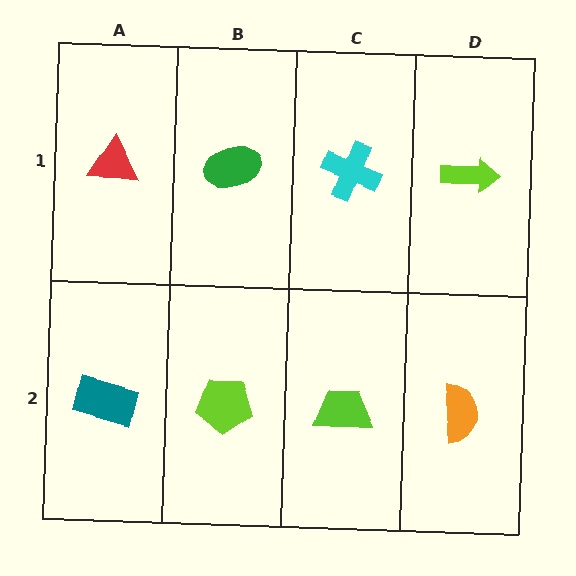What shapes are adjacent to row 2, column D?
A lime arrow (row 1, column D), a lime trapezoid (row 2, column C).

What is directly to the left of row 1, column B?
A red triangle.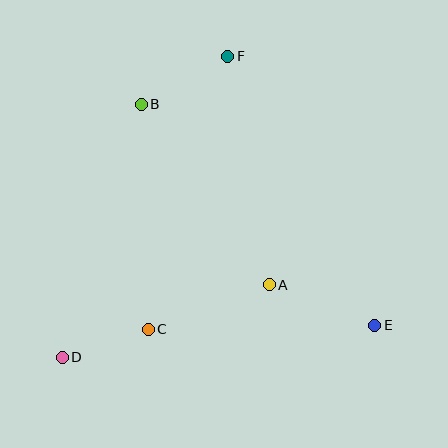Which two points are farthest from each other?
Points D and F are farthest from each other.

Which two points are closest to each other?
Points C and D are closest to each other.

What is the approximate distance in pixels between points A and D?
The distance between A and D is approximately 219 pixels.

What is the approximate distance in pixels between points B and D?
The distance between B and D is approximately 265 pixels.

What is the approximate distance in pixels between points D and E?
The distance between D and E is approximately 314 pixels.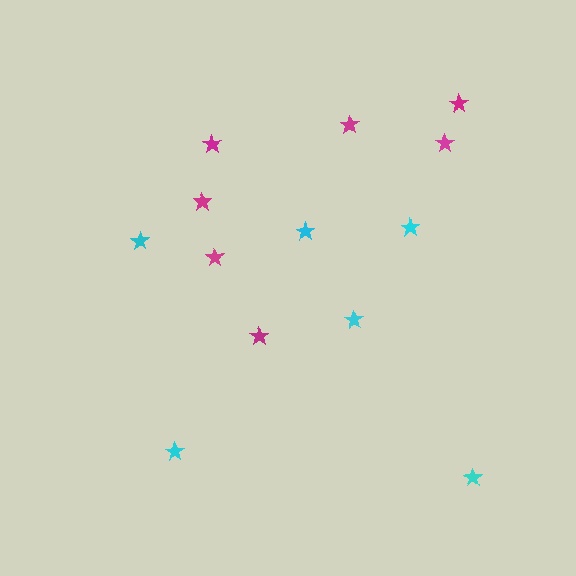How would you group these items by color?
There are 2 groups: one group of magenta stars (7) and one group of cyan stars (6).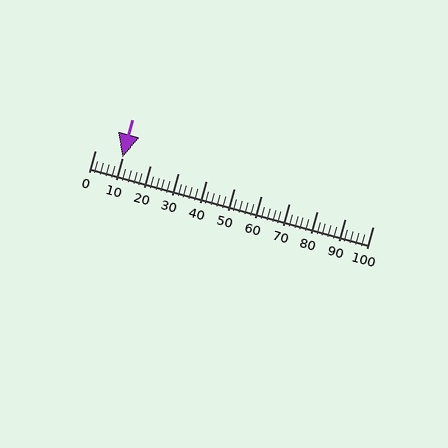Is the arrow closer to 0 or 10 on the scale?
The arrow is closer to 10.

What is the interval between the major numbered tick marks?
The major tick marks are spaced 10 units apart.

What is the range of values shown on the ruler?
The ruler shows values from 0 to 100.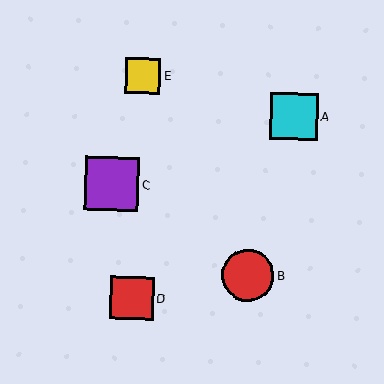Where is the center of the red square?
The center of the red square is at (132, 298).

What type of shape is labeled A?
Shape A is a cyan square.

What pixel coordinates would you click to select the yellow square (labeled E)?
Click at (143, 76) to select the yellow square E.